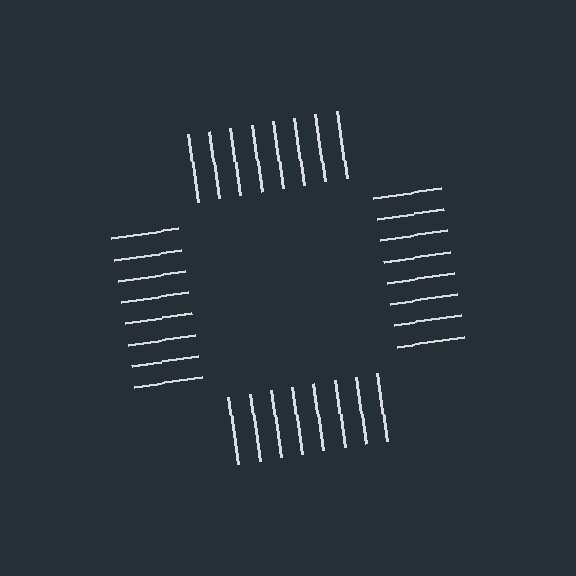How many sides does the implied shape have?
4 sides — the line-ends trace a square.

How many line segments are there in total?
32 — 8 along each of the 4 edges.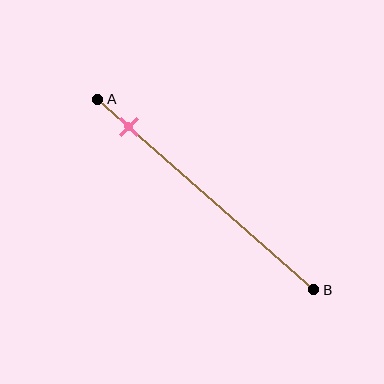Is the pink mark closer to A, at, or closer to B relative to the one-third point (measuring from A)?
The pink mark is closer to point A than the one-third point of segment AB.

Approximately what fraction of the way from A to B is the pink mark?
The pink mark is approximately 15% of the way from A to B.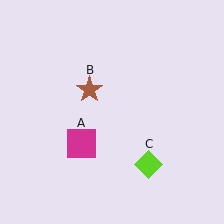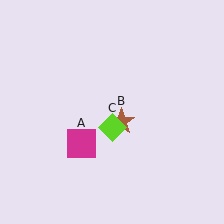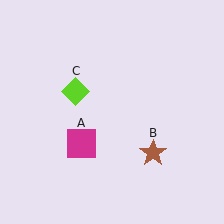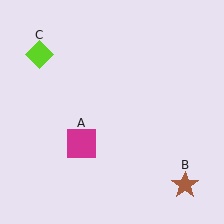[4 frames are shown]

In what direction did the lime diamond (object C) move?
The lime diamond (object C) moved up and to the left.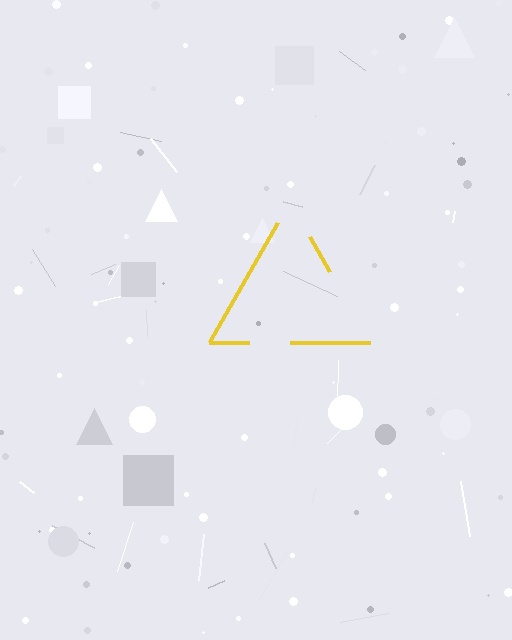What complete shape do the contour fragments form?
The contour fragments form a triangle.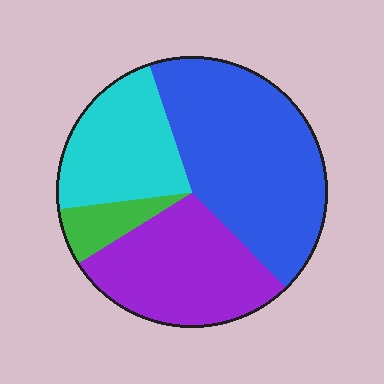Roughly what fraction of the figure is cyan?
Cyan takes up about one fifth (1/5) of the figure.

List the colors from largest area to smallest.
From largest to smallest: blue, purple, cyan, green.